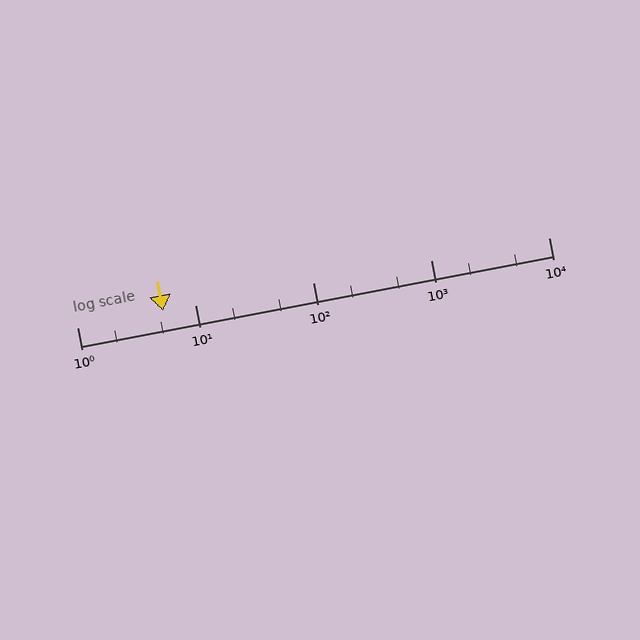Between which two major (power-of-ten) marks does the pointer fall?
The pointer is between 1 and 10.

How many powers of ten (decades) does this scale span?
The scale spans 4 decades, from 1 to 10000.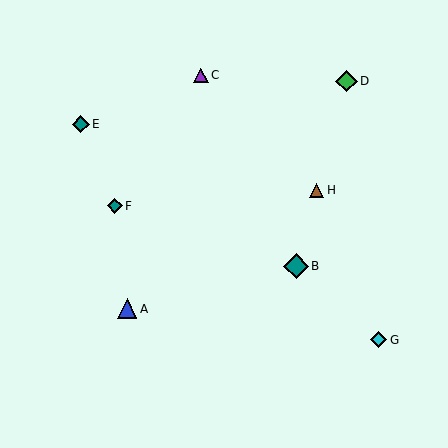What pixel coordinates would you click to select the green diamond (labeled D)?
Click at (347, 81) to select the green diamond D.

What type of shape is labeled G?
Shape G is a cyan diamond.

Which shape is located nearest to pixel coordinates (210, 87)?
The purple triangle (labeled C) at (201, 75) is nearest to that location.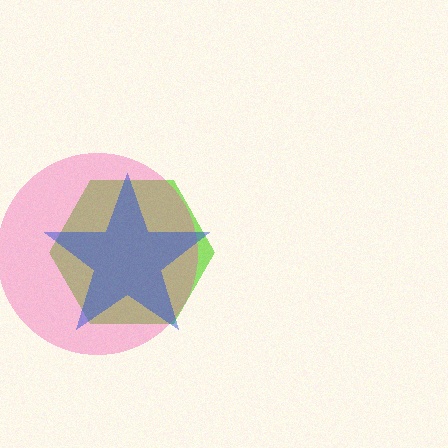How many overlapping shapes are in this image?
There are 3 overlapping shapes in the image.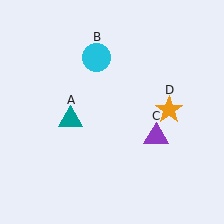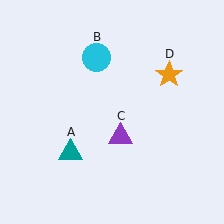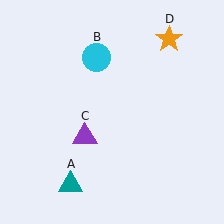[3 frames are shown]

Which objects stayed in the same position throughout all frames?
Cyan circle (object B) remained stationary.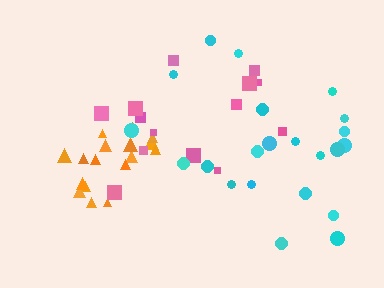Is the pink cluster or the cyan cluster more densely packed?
Cyan.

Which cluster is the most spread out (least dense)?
Pink.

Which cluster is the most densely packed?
Orange.